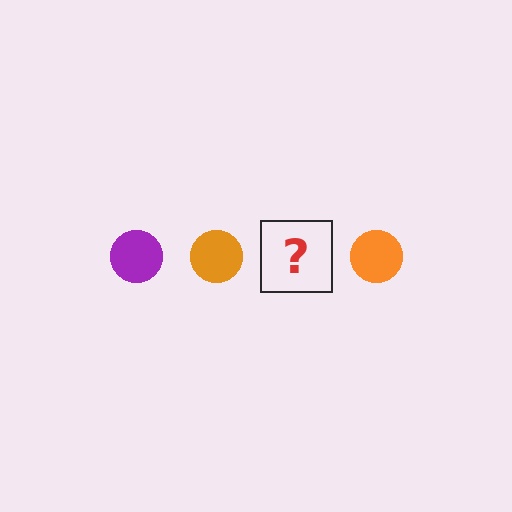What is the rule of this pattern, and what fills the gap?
The rule is that the pattern cycles through purple, orange circles. The gap should be filled with a purple circle.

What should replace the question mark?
The question mark should be replaced with a purple circle.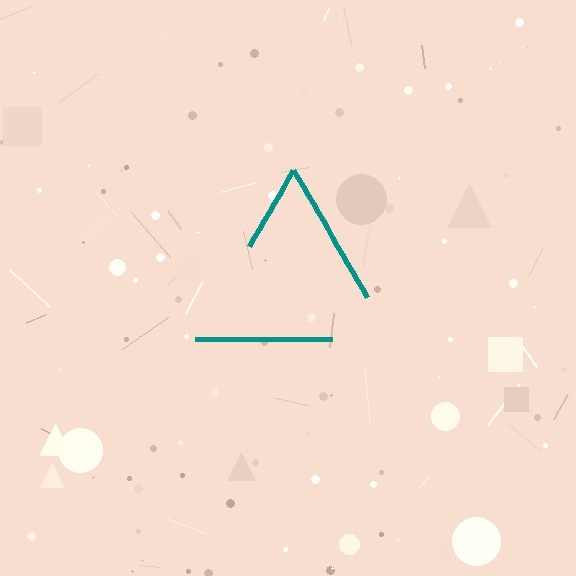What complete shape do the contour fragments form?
The contour fragments form a triangle.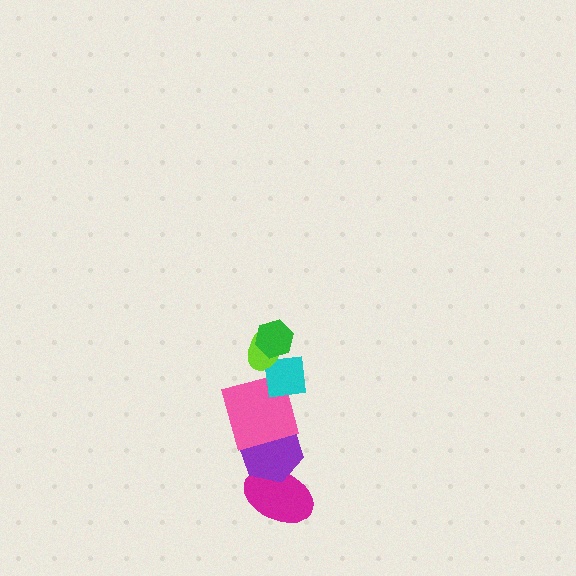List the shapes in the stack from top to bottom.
From top to bottom: the green hexagon, the lime ellipse, the cyan square, the pink square, the purple hexagon, the magenta ellipse.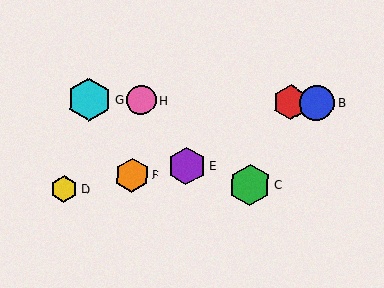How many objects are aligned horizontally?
4 objects (A, B, G, H) are aligned horizontally.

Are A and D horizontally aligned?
No, A is at y≈102 and D is at y≈189.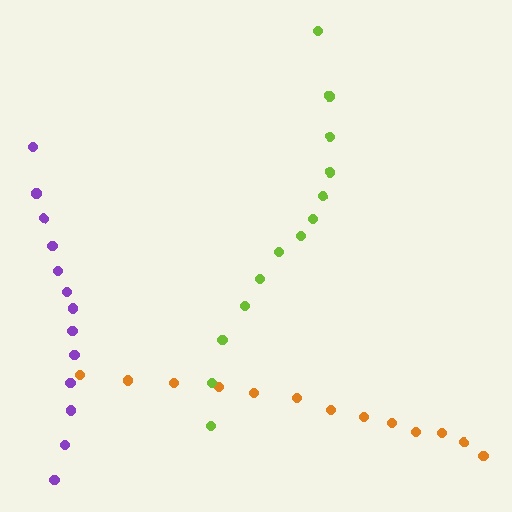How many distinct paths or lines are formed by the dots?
There are 3 distinct paths.